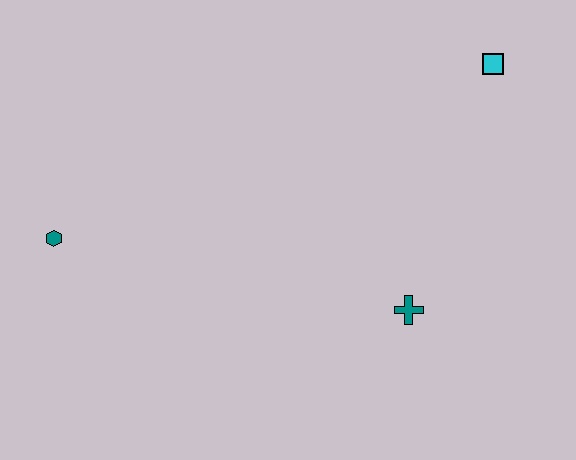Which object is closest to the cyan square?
The teal cross is closest to the cyan square.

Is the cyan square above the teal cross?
Yes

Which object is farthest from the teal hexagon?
The cyan square is farthest from the teal hexagon.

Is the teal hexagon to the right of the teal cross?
No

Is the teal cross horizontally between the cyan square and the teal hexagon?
Yes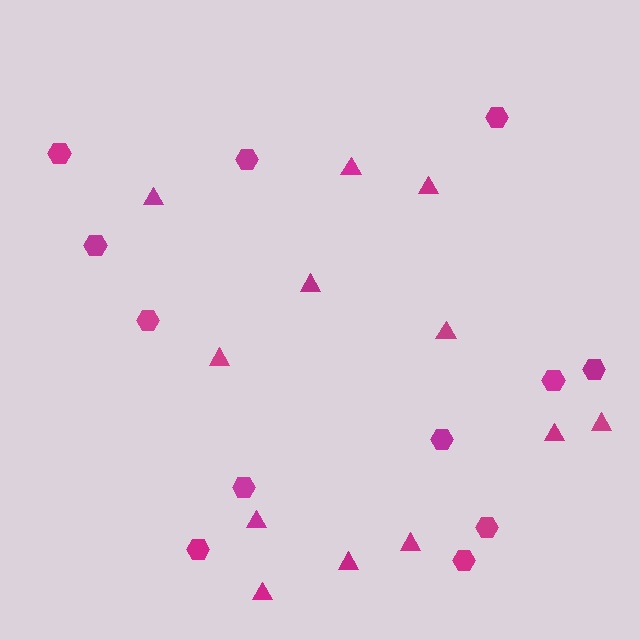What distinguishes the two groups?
There are 2 groups: one group of triangles (12) and one group of hexagons (12).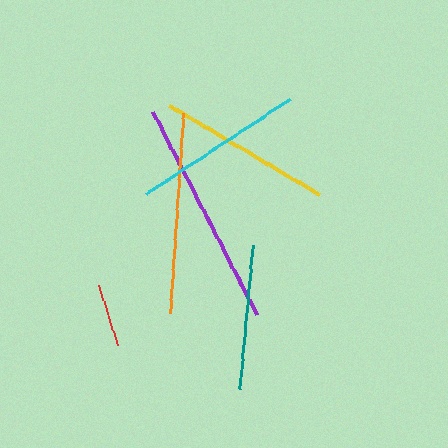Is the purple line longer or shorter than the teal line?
The purple line is longer than the teal line.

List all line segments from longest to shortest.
From longest to shortest: purple, orange, yellow, cyan, teal, red.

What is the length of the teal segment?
The teal segment is approximately 144 pixels long.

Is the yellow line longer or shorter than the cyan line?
The yellow line is longer than the cyan line.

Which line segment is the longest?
The purple line is the longest at approximately 228 pixels.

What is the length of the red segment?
The red segment is approximately 62 pixels long.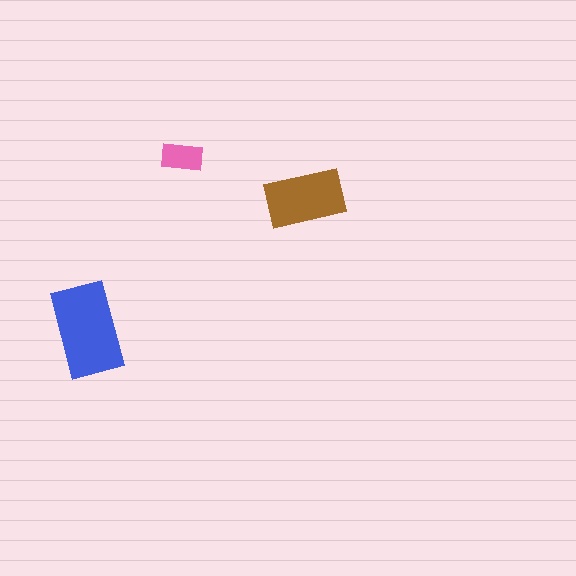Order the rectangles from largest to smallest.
the blue one, the brown one, the pink one.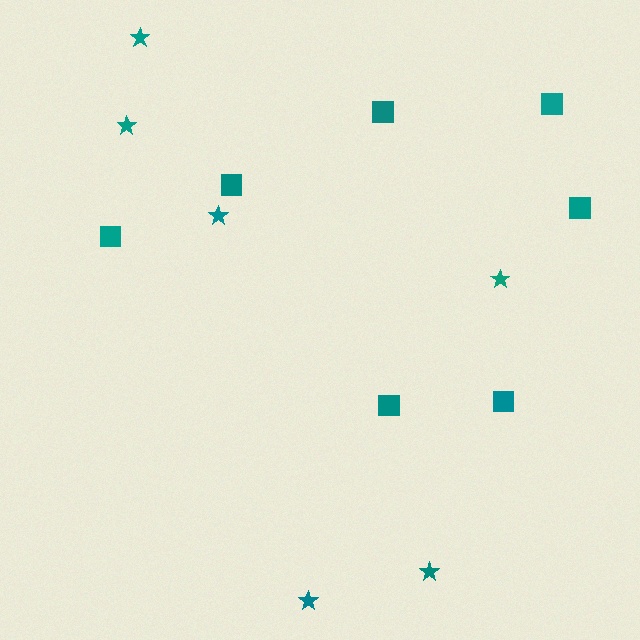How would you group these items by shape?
There are 2 groups: one group of squares (7) and one group of stars (6).